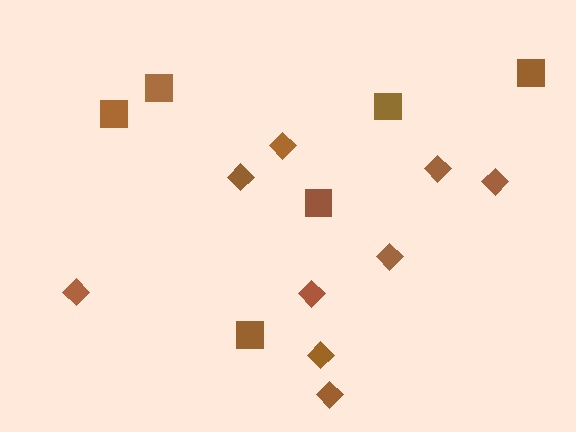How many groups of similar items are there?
There are 2 groups: one group of diamonds (9) and one group of squares (6).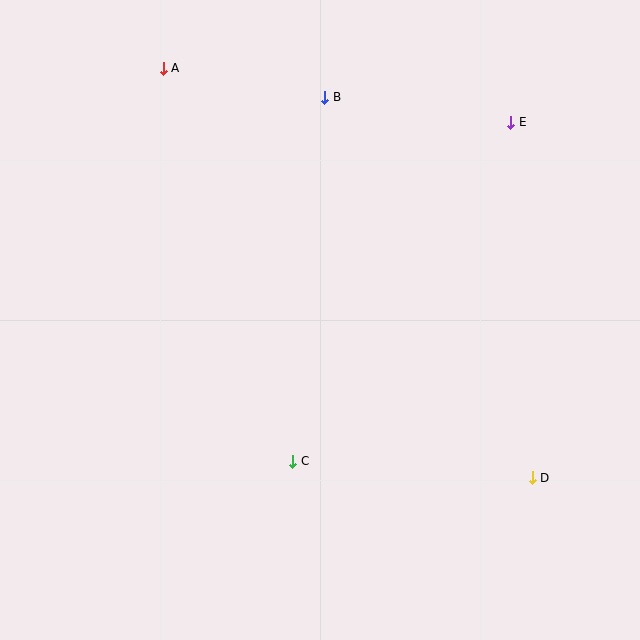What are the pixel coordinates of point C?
Point C is at (293, 461).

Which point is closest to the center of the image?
Point C at (293, 461) is closest to the center.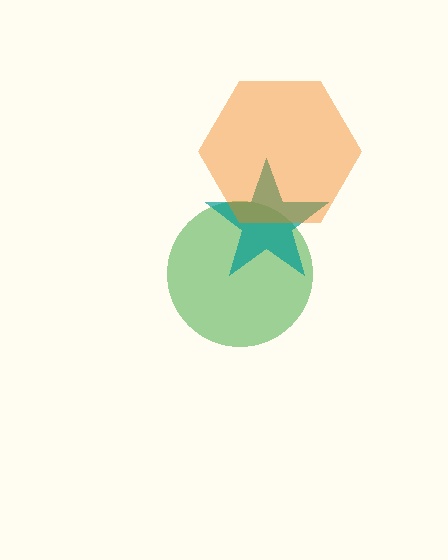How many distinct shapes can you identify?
There are 3 distinct shapes: a green circle, a teal star, an orange hexagon.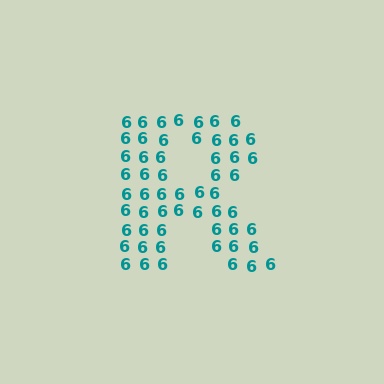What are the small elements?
The small elements are digit 6's.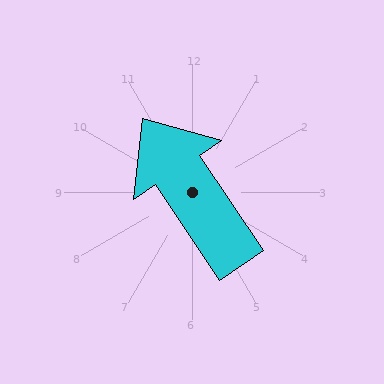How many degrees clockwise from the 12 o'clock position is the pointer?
Approximately 326 degrees.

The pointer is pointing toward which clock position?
Roughly 11 o'clock.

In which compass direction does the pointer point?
Northwest.